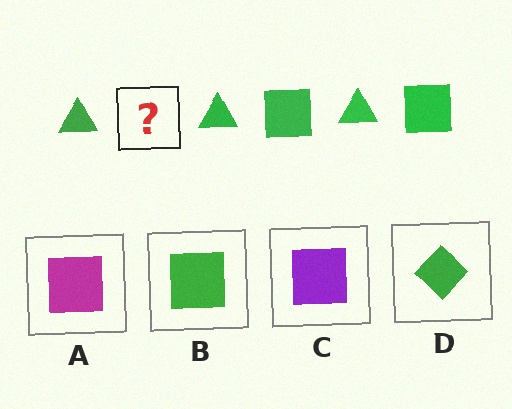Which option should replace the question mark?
Option B.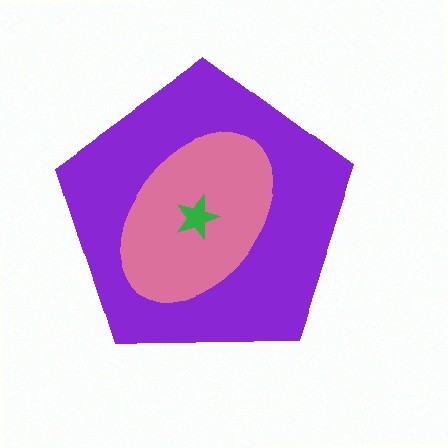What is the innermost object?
The green star.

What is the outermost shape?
The purple pentagon.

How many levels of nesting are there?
3.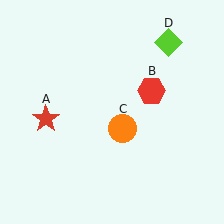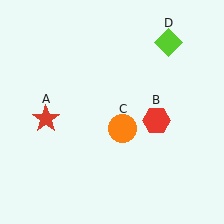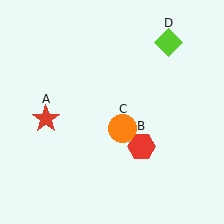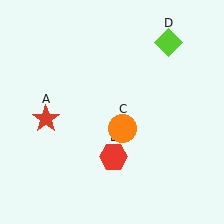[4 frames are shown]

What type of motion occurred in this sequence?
The red hexagon (object B) rotated clockwise around the center of the scene.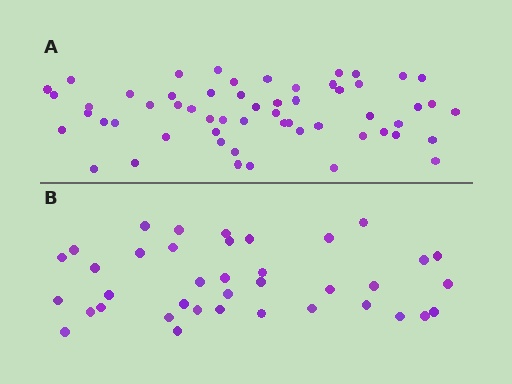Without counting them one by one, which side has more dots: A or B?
Region A (the top region) has more dots.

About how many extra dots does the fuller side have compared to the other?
Region A has approximately 20 more dots than region B.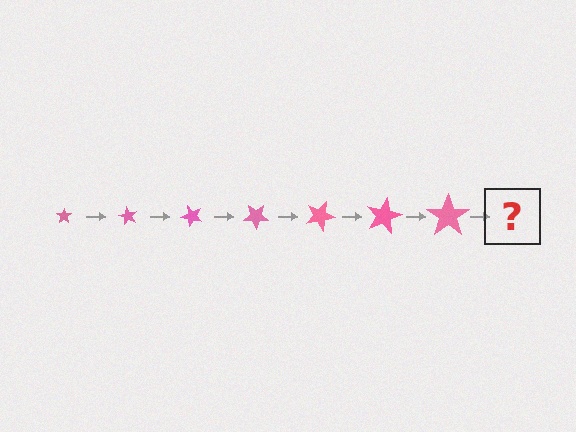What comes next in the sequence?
The next element should be a star, larger than the previous one and rotated 420 degrees from the start.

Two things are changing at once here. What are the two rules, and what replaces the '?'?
The two rules are that the star grows larger each step and it rotates 60 degrees each step. The '?' should be a star, larger than the previous one and rotated 420 degrees from the start.